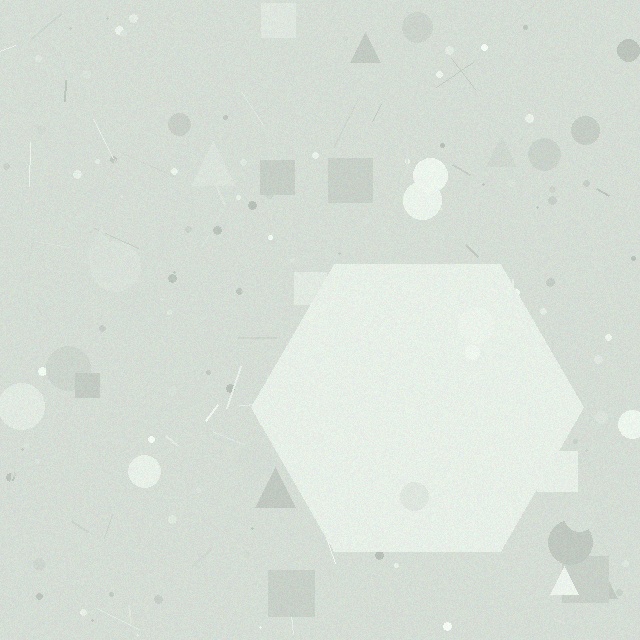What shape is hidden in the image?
A hexagon is hidden in the image.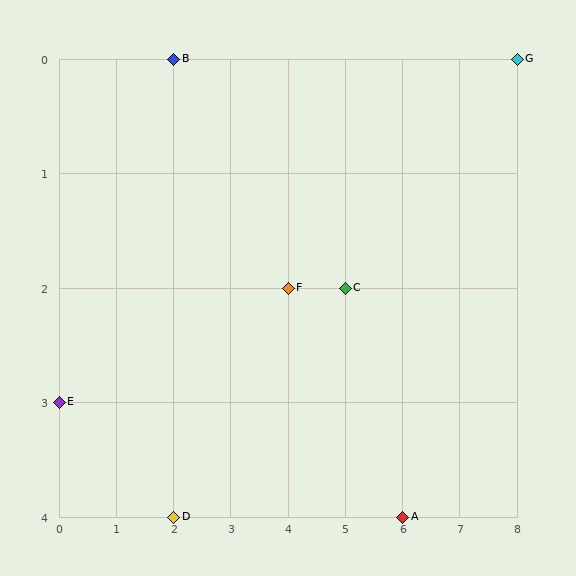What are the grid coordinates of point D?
Point D is at grid coordinates (2, 4).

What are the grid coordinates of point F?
Point F is at grid coordinates (4, 2).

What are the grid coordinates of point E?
Point E is at grid coordinates (0, 3).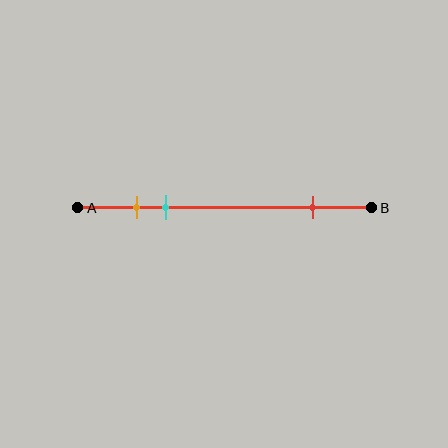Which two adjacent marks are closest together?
The orange and cyan marks are the closest adjacent pair.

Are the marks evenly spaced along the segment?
No, the marks are not evenly spaced.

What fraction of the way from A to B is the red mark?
The red mark is approximately 80% (0.8) of the way from A to B.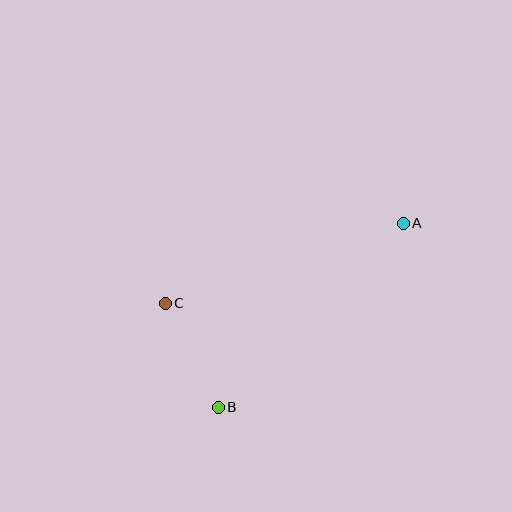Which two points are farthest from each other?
Points A and B are farthest from each other.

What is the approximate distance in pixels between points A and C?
The distance between A and C is approximately 251 pixels.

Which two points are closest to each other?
Points B and C are closest to each other.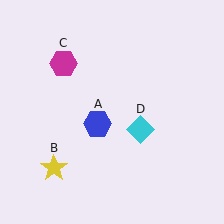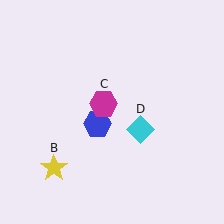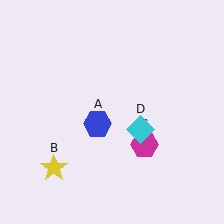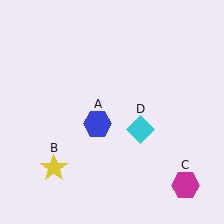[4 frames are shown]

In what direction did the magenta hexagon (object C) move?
The magenta hexagon (object C) moved down and to the right.